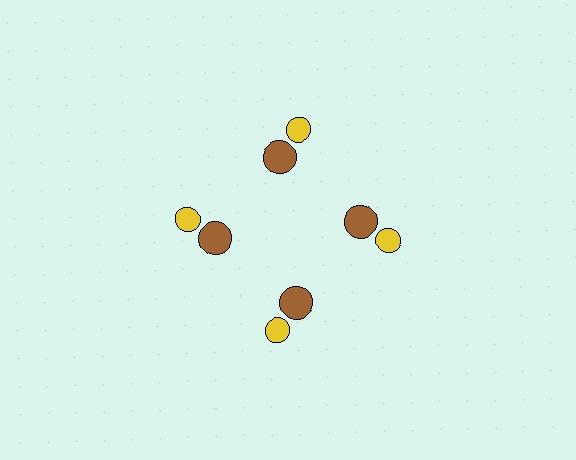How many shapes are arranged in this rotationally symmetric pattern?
There are 8 shapes, arranged in 4 groups of 2.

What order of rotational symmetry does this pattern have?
This pattern has 4-fold rotational symmetry.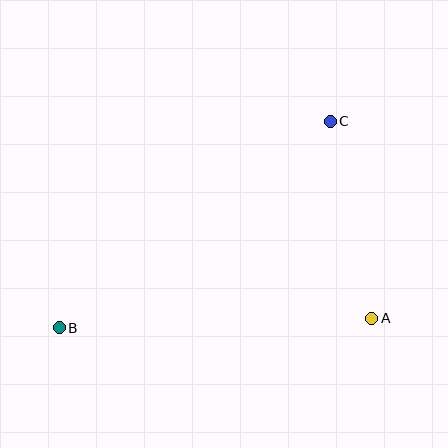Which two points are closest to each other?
Points A and C are closest to each other.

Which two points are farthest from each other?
Points B and C are farthest from each other.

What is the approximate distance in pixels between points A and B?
The distance between A and B is approximately 313 pixels.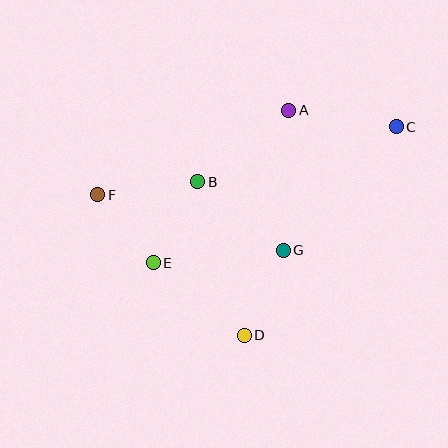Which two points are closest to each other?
Points E and F are closest to each other.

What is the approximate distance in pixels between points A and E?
The distance between A and E is approximately 204 pixels.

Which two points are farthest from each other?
Points C and F are farthest from each other.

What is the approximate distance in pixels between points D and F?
The distance between D and F is approximately 203 pixels.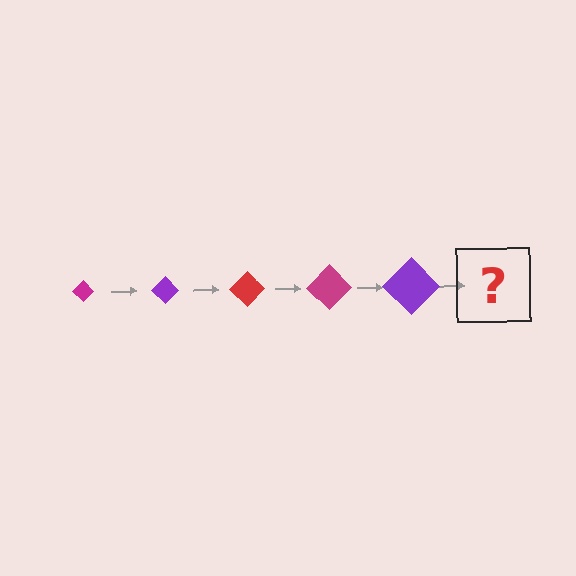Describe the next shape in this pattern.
It should be a red diamond, larger than the previous one.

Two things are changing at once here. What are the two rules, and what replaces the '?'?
The two rules are that the diamond grows larger each step and the color cycles through magenta, purple, and red. The '?' should be a red diamond, larger than the previous one.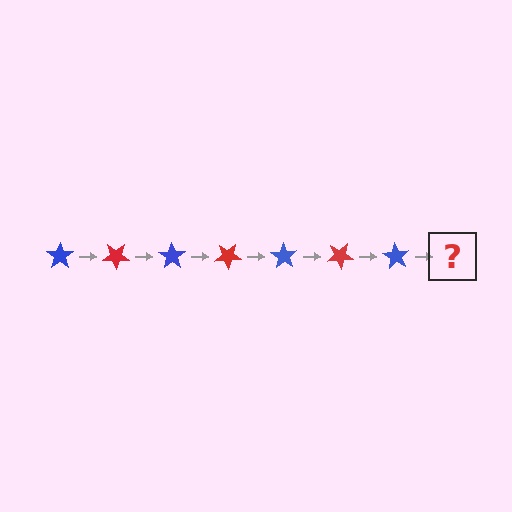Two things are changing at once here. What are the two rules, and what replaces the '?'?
The two rules are that it rotates 35 degrees each step and the color cycles through blue and red. The '?' should be a red star, rotated 245 degrees from the start.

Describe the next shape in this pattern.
It should be a red star, rotated 245 degrees from the start.